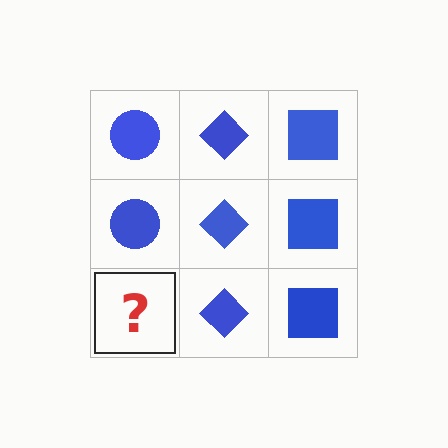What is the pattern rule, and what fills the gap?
The rule is that each column has a consistent shape. The gap should be filled with a blue circle.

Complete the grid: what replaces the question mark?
The question mark should be replaced with a blue circle.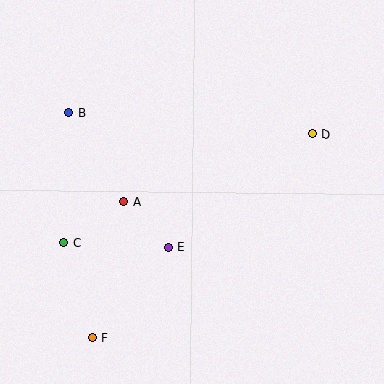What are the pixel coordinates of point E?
Point E is at (168, 247).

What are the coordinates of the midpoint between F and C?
The midpoint between F and C is at (78, 290).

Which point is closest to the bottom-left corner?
Point F is closest to the bottom-left corner.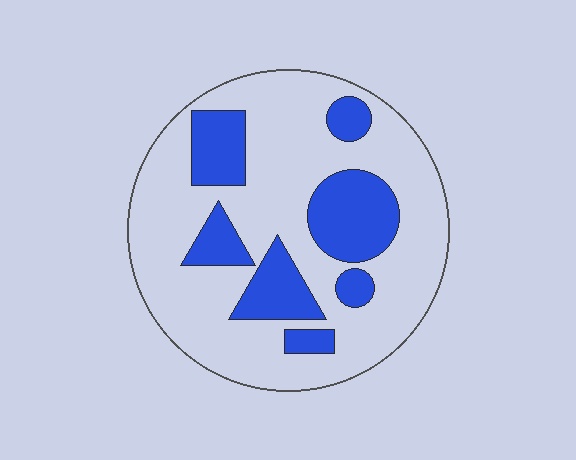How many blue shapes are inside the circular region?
7.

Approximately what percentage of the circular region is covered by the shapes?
Approximately 25%.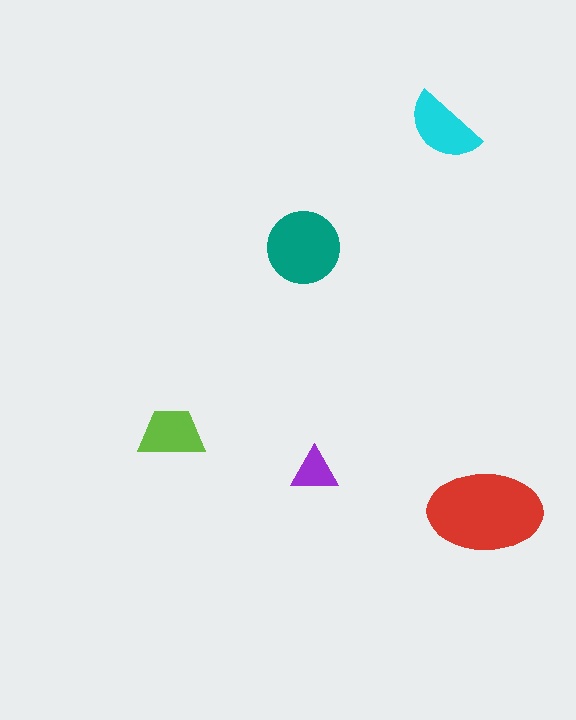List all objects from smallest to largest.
The purple triangle, the lime trapezoid, the cyan semicircle, the teal circle, the red ellipse.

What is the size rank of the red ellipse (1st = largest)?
1st.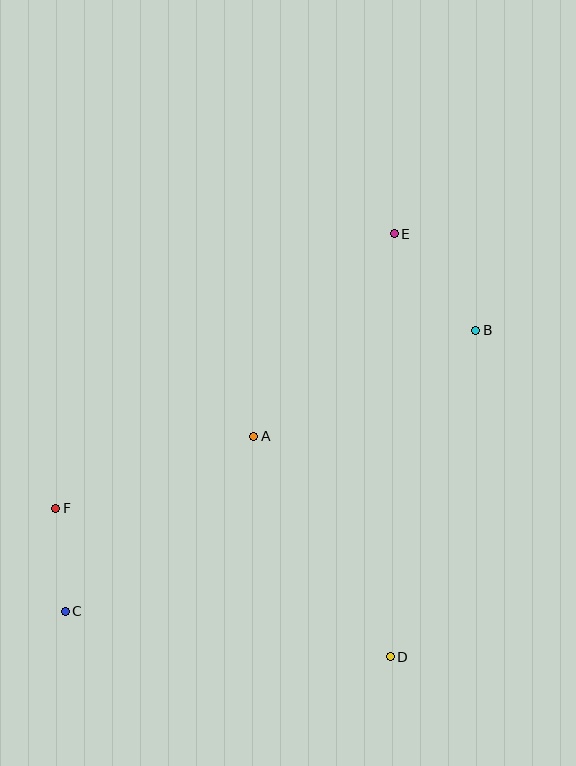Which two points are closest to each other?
Points C and F are closest to each other.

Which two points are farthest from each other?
Points C and E are farthest from each other.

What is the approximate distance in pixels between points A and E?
The distance between A and E is approximately 246 pixels.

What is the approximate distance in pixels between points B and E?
The distance between B and E is approximately 126 pixels.